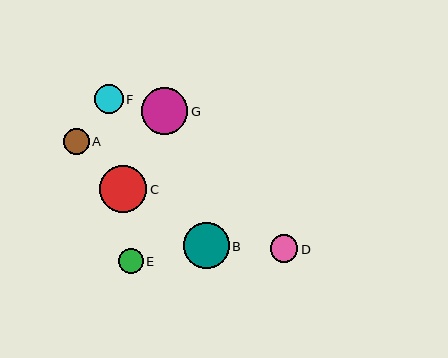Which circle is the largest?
Circle C is the largest with a size of approximately 47 pixels.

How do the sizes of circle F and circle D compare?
Circle F and circle D are approximately the same size.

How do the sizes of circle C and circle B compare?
Circle C and circle B are approximately the same size.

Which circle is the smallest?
Circle E is the smallest with a size of approximately 25 pixels.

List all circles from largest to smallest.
From largest to smallest: C, G, B, F, D, A, E.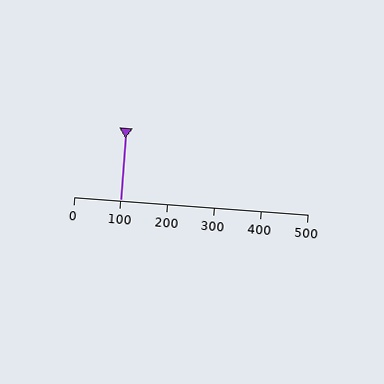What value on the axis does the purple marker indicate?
The marker indicates approximately 100.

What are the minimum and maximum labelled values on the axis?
The axis runs from 0 to 500.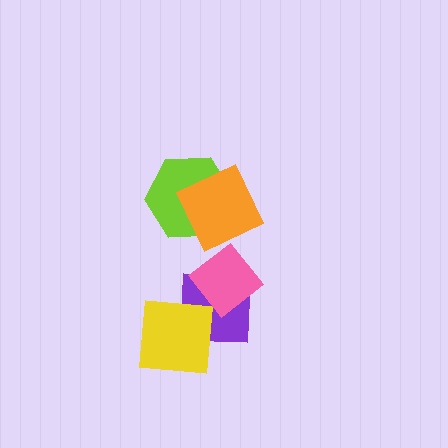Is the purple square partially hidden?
Yes, it is partially covered by another shape.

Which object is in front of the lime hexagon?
The orange square is in front of the lime hexagon.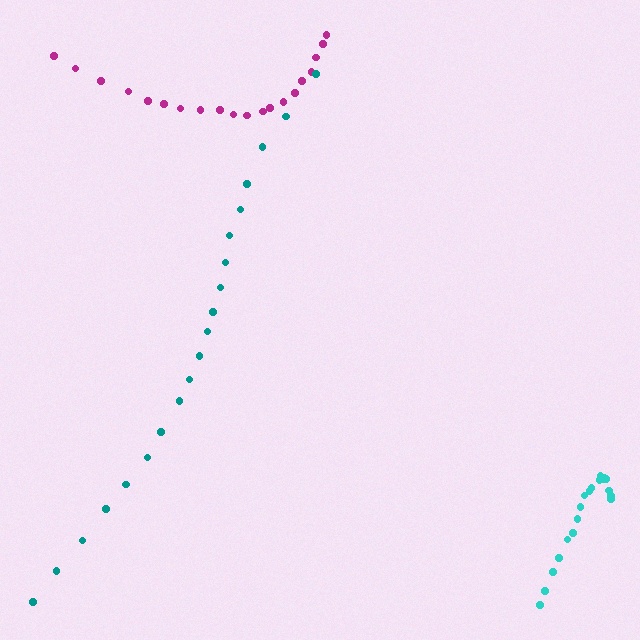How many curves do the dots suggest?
There are 3 distinct paths.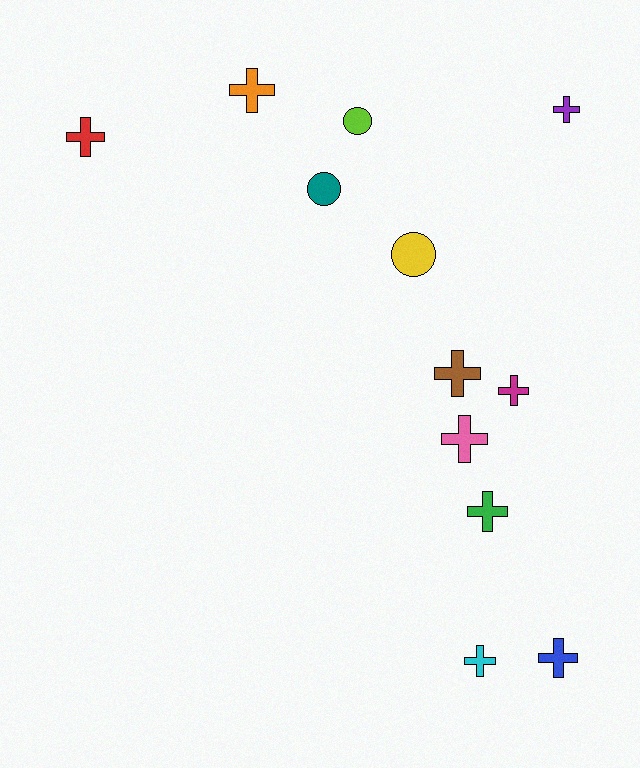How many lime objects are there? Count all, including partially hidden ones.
There is 1 lime object.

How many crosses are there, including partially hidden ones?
There are 9 crosses.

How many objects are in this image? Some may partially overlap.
There are 12 objects.